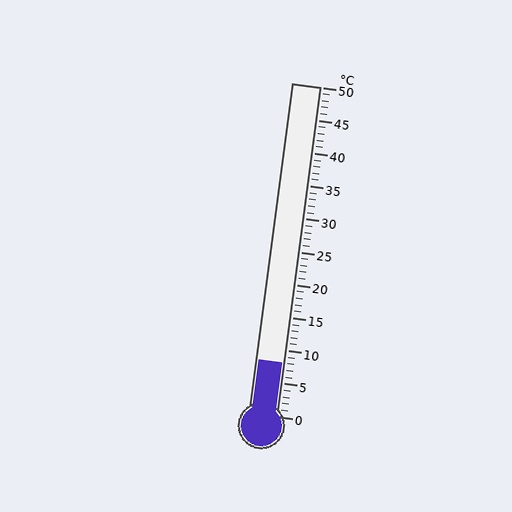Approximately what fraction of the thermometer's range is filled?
The thermometer is filled to approximately 15% of its range.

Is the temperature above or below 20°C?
The temperature is below 20°C.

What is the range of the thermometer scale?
The thermometer scale ranges from 0°C to 50°C.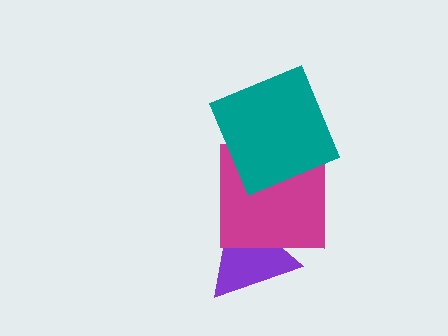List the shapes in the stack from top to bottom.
From top to bottom: the teal square, the magenta square, the purple triangle.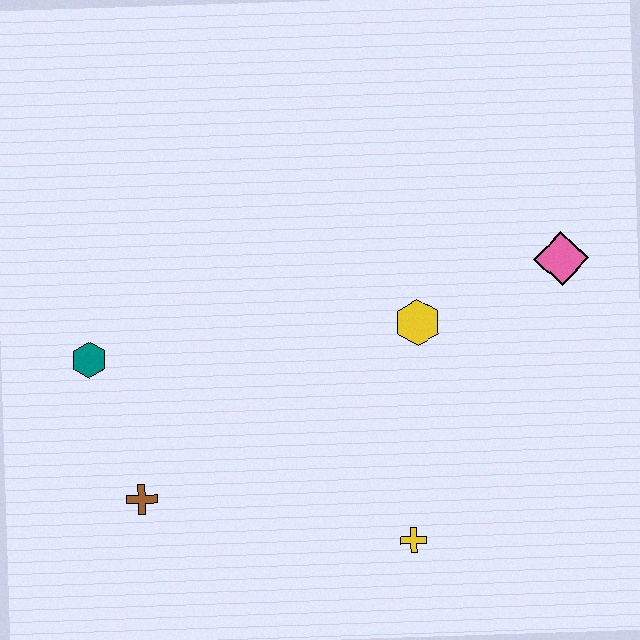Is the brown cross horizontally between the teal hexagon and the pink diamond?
Yes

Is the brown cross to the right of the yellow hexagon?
No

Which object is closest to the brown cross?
The teal hexagon is closest to the brown cross.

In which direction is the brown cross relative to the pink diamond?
The brown cross is to the left of the pink diamond.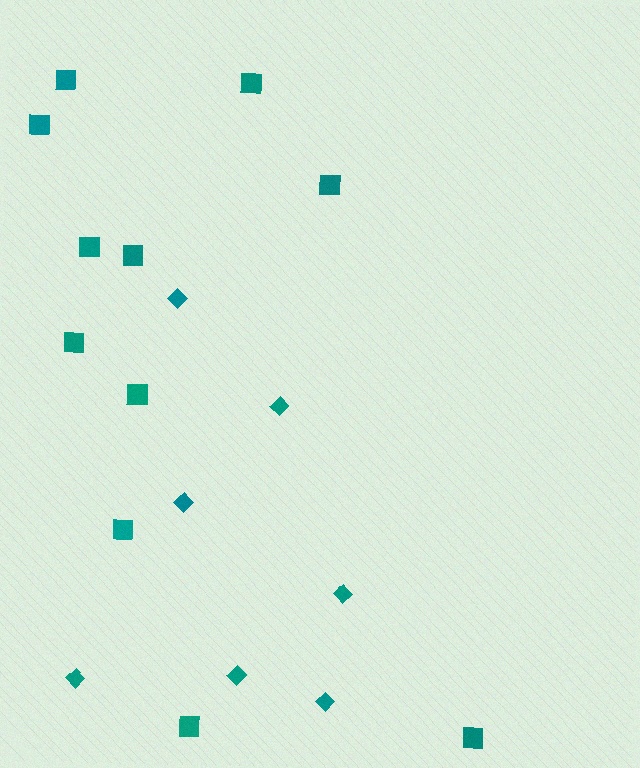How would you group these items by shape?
There are 2 groups: one group of diamonds (7) and one group of squares (11).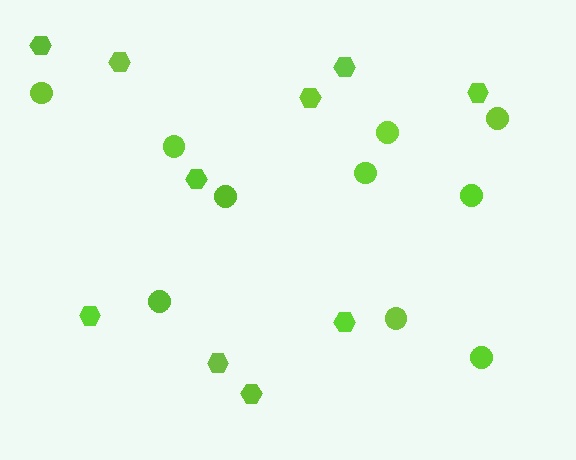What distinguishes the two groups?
There are 2 groups: one group of circles (10) and one group of hexagons (10).